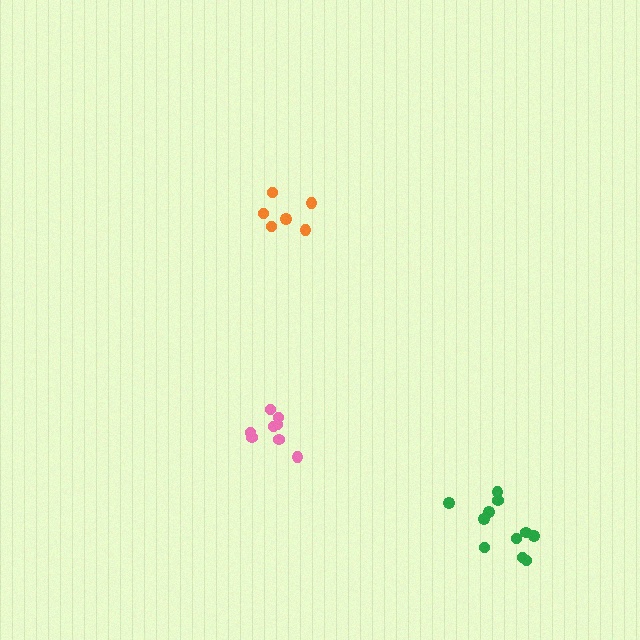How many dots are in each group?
Group 1: 8 dots, Group 2: 6 dots, Group 3: 11 dots (25 total).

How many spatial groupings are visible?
There are 3 spatial groupings.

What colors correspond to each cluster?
The clusters are colored: pink, orange, green.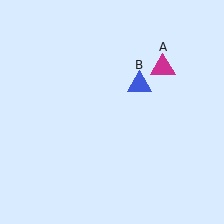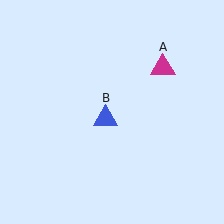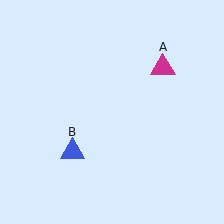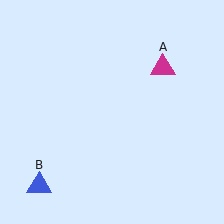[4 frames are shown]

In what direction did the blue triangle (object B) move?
The blue triangle (object B) moved down and to the left.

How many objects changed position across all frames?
1 object changed position: blue triangle (object B).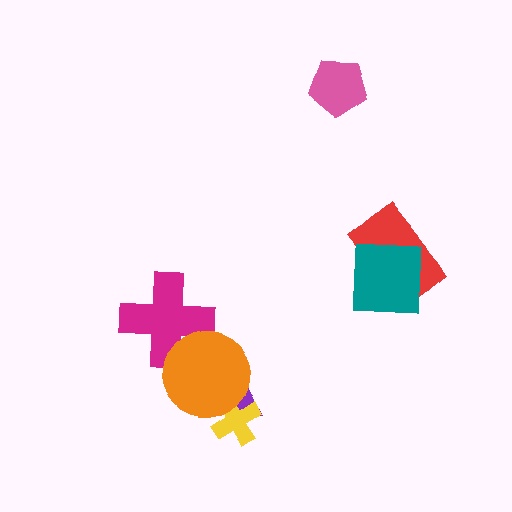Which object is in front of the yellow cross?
The orange circle is in front of the yellow cross.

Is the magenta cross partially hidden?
Yes, it is partially covered by another shape.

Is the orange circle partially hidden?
No, no other shape covers it.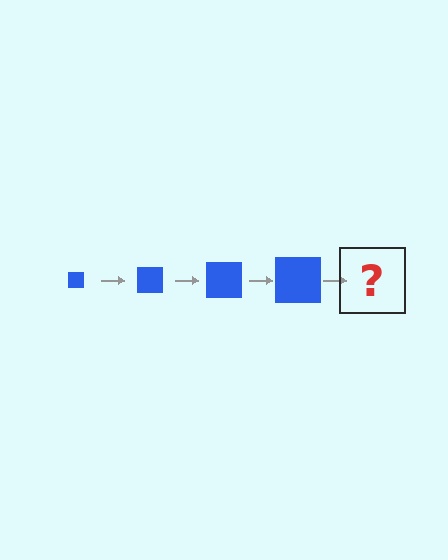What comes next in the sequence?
The next element should be a blue square, larger than the previous one.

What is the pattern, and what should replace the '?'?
The pattern is that the square gets progressively larger each step. The '?' should be a blue square, larger than the previous one.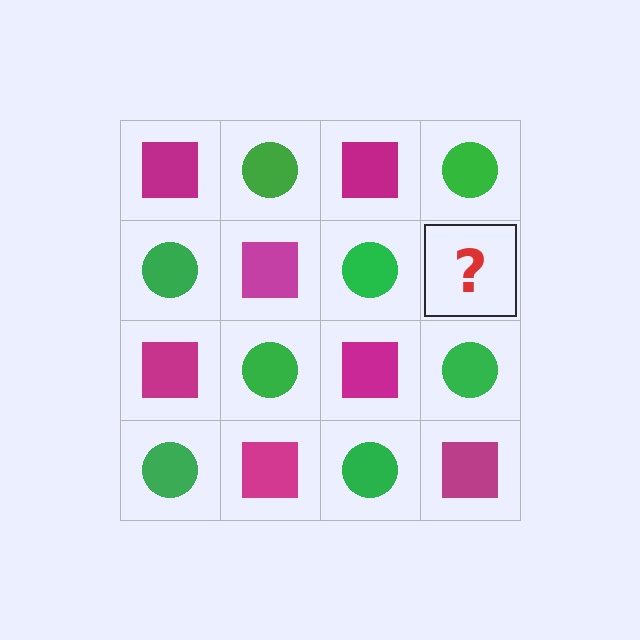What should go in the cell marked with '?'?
The missing cell should contain a magenta square.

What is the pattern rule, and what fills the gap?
The rule is that it alternates magenta square and green circle in a checkerboard pattern. The gap should be filled with a magenta square.